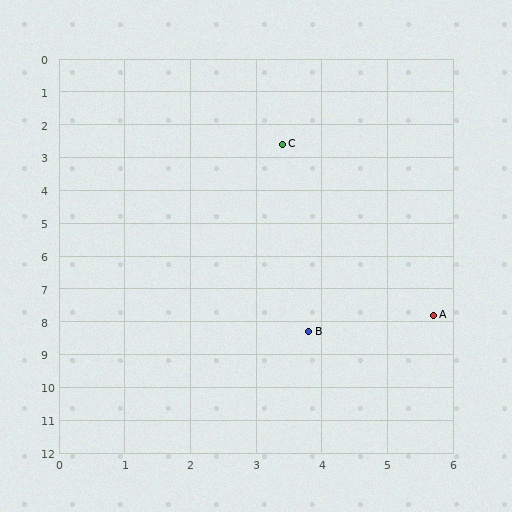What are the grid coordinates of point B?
Point B is at approximately (3.8, 8.3).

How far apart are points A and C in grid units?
Points A and C are about 5.7 grid units apart.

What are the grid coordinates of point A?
Point A is at approximately (5.7, 7.8).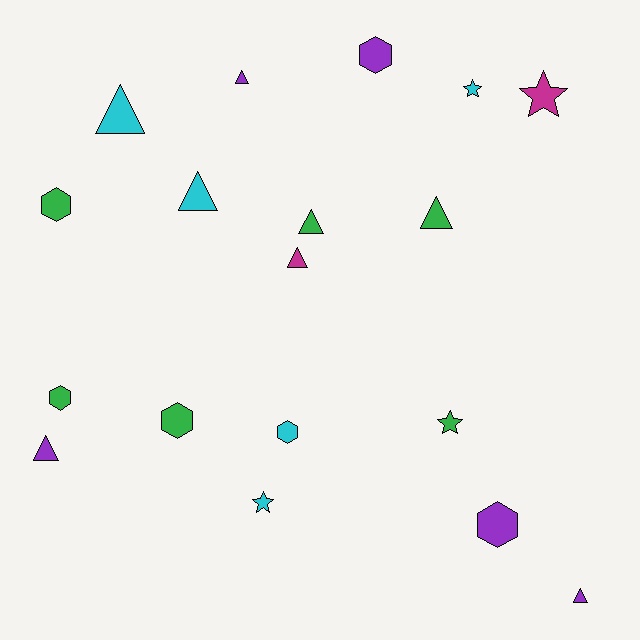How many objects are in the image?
There are 18 objects.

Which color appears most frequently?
Green, with 6 objects.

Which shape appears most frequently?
Triangle, with 8 objects.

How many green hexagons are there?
There are 3 green hexagons.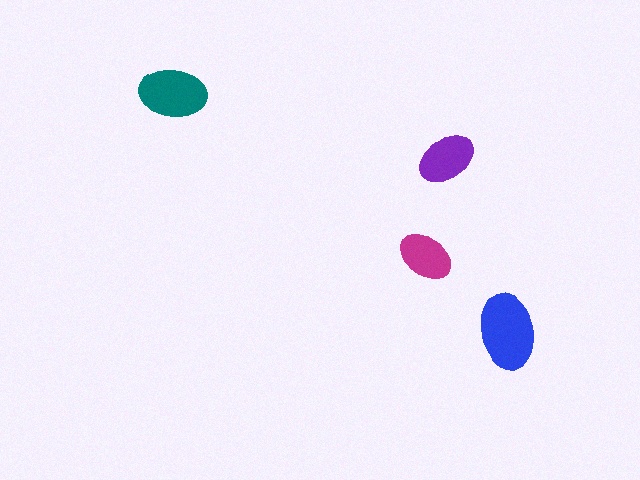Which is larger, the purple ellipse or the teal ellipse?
The teal one.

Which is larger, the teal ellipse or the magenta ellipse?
The teal one.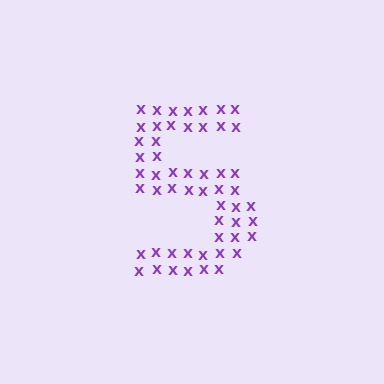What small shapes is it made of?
It is made of small letter X's.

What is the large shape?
The large shape is the digit 5.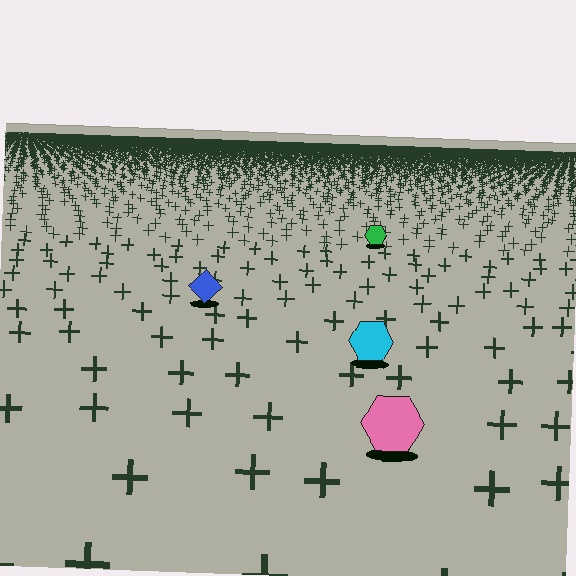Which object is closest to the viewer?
The pink hexagon is closest. The texture marks near it are larger and more spread out.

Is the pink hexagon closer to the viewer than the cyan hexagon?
Yes. The pink hexagon is closer — you can tell from the texture gradient: the ground texture is coarser near it.